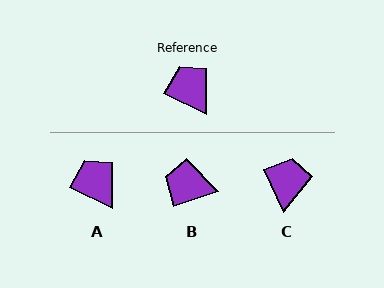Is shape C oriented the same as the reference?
No, it is off by about 39 degrees.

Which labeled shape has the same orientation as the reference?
A.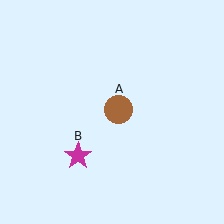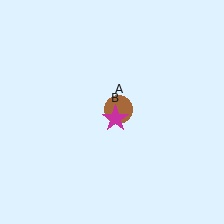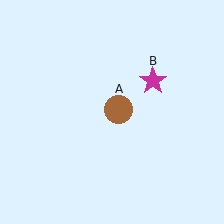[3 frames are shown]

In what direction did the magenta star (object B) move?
The magenta star (object B) moved up and to the right.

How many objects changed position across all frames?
1 object changed position: magenta star (object B).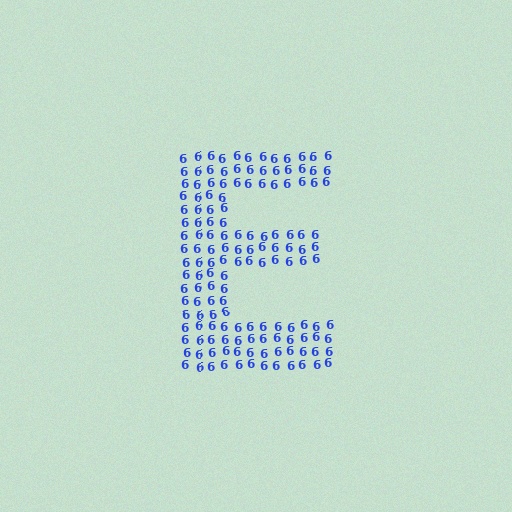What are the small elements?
The small elements are digit 6's.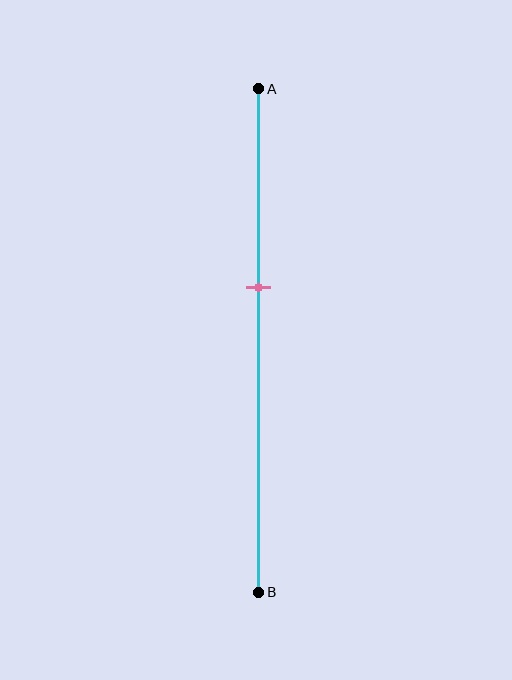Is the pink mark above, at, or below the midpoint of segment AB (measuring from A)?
The pink mark is above the midpoint of segment AB.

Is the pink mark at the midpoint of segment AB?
No, the mark is at about 40% from A, not at the 50% midpoint.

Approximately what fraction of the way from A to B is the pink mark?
The pink mark is approximately 40% of the way from A to B.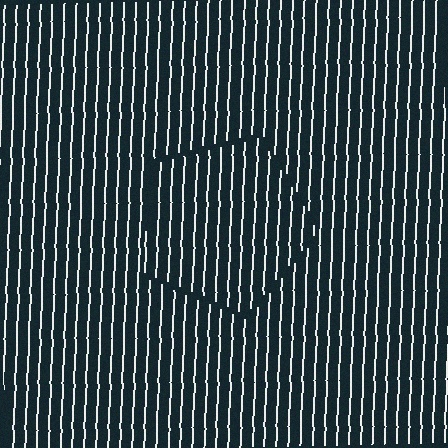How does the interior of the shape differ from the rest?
The interior of the shape contains the same grating, shifted by half a period — the contour is defined by the phase discontinuity where line-ends from the inner and outer gratings abut.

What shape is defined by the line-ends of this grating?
An illusory pentagon. The interior of the shape contains the same grating, shifted by half a period — the contour is defined by the phase discontinuity where line-ends from the inner and outer gratings abut.